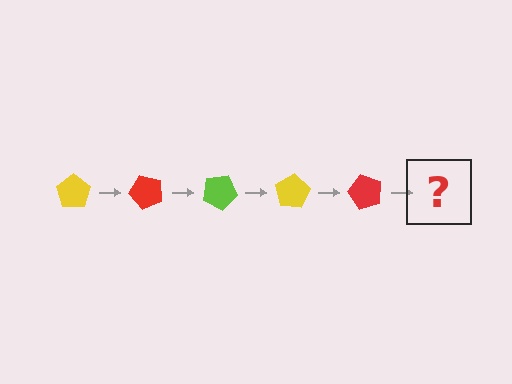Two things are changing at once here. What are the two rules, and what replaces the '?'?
The two rules are that it rotates 50 degrees each step and the color cycles through yellow, red, and lime. The '?' should be a lime pentagon, rotated 250 degrees from the start.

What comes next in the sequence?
The next element should be a lime pentagon, rotated 250 degrees from the start.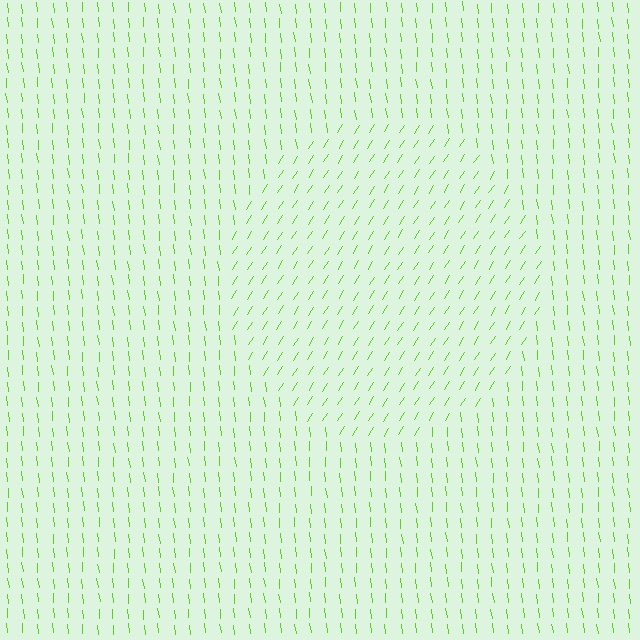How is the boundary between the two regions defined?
The boundary is defined purely by a change in line orientation (approximately 38 degrees difference). All lines are the same color and thickness.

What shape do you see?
I see a circle.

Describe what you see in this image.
The image is filled with small lime line segments. A circle region in the image has lines oriented differently from the surrounding lines, creating a visible texture boundary.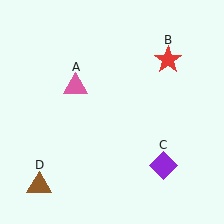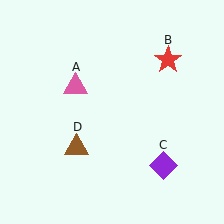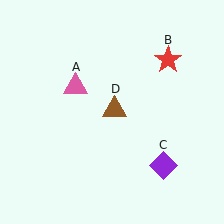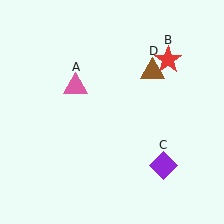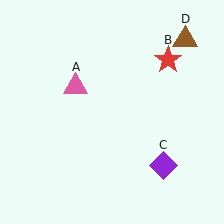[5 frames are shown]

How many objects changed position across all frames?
1 object changed position: brown triangle (object D).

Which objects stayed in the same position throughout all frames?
Pink triangle (object A) and red star (object B) and purple diamond (object C) remained stationary.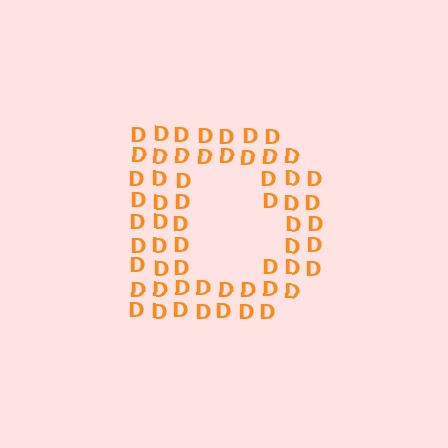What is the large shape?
The large shape is the letter D.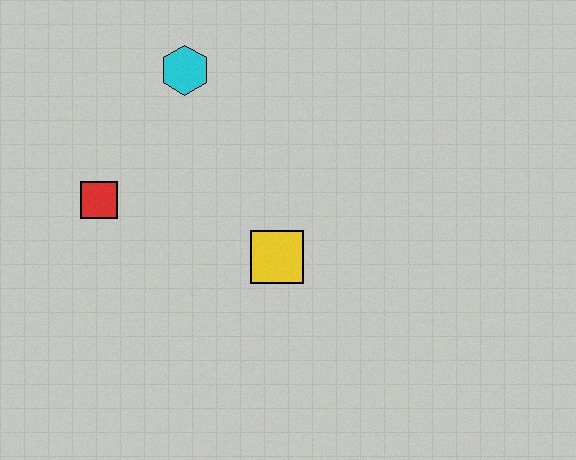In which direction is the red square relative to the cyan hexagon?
The red square is below the cyan hexagon.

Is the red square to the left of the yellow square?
Yes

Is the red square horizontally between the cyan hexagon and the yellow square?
No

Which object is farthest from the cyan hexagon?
The yellow square is farthest from the cyan hexagon.